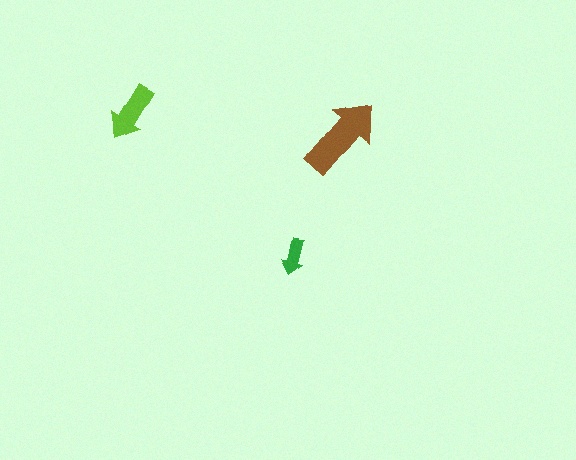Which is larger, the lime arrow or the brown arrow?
The brown one.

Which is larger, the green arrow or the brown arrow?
The brown one.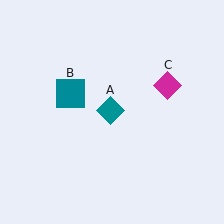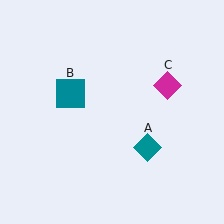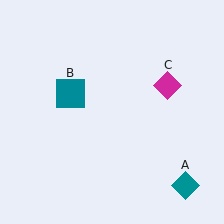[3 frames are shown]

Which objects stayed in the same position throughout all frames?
Teal square (object B) and magenta diamond (object C) remained stationary.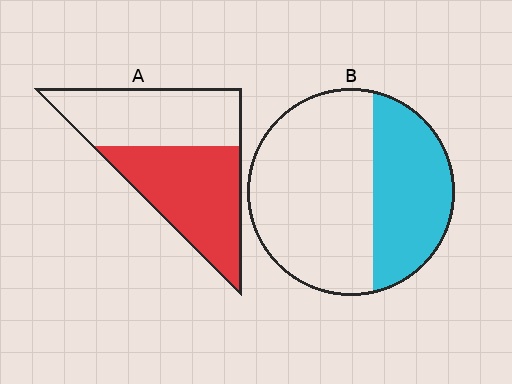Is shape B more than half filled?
No.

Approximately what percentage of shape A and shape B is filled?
A is approximately 50% and B is approximately 35%.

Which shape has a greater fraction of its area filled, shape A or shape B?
Shape A.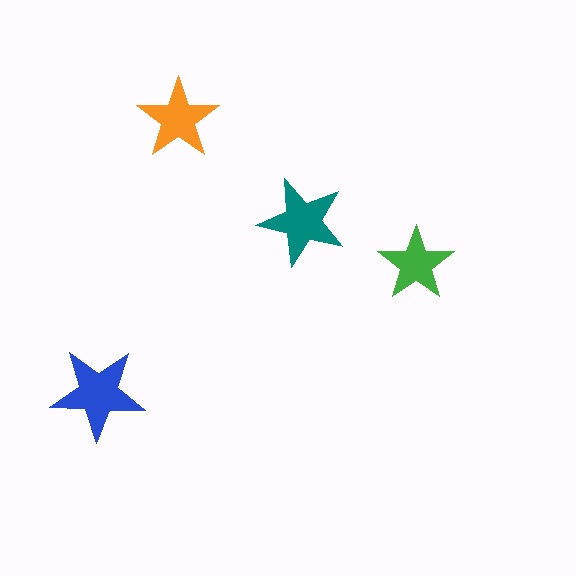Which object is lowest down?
The blue star is bottommost.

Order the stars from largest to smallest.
the blue one, the teal one, the orange one, the green one.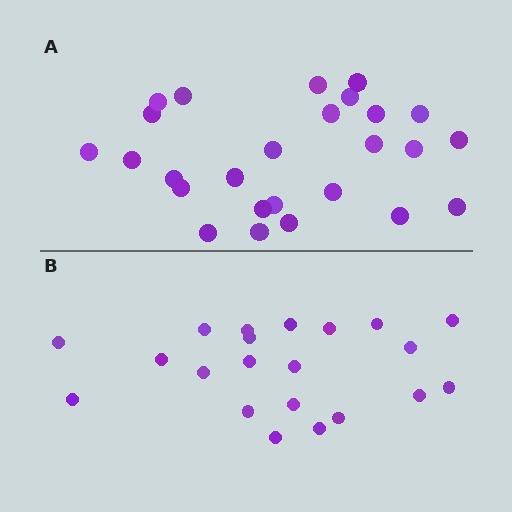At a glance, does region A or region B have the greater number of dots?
Region A (the top region) has more dots.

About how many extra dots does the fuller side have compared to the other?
Region A has about 5 more dots than region B.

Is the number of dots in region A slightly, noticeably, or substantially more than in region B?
Region A has only slightly more — the two regions are fairly close. The ratio is roughly 1.2 to 1.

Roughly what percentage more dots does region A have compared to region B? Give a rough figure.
About 25% more.